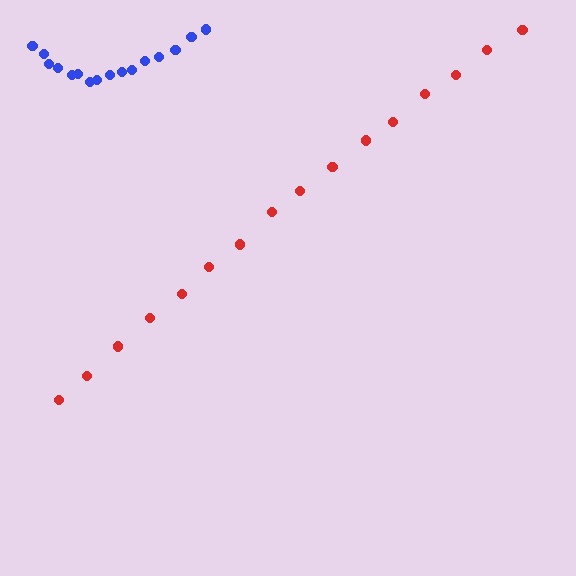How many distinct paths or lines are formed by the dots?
There are 2 distinct paths.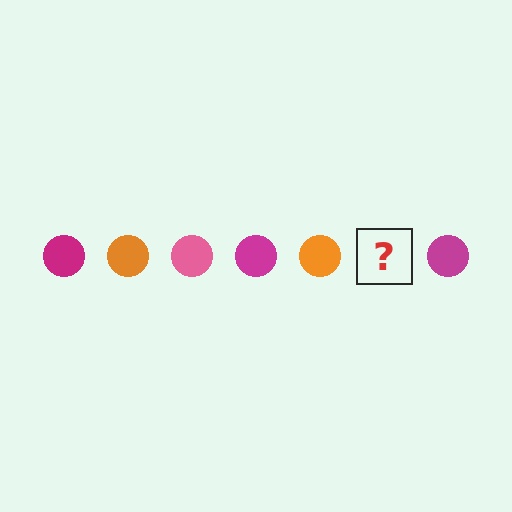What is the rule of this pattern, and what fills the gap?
The rule is that the pattern cycles through magenta, orange, pink circles. The gap should be filled with a pink circle.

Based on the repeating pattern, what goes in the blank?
The blank should be a pink circle.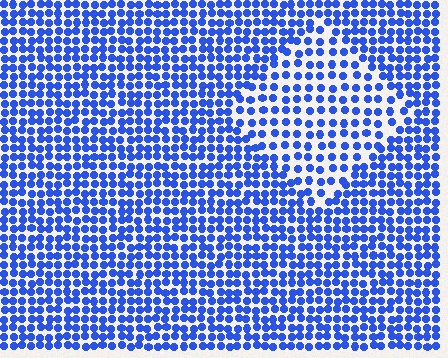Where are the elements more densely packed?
The elements are more densely packed outside the diamond boundary.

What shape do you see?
I see a diamond.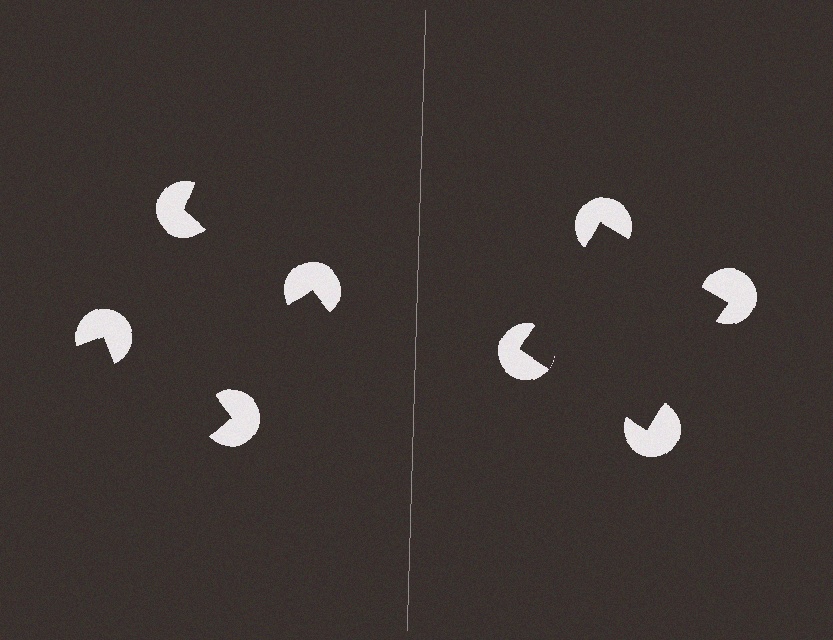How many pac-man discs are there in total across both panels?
8 — 4 on each side.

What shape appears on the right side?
An illusory square.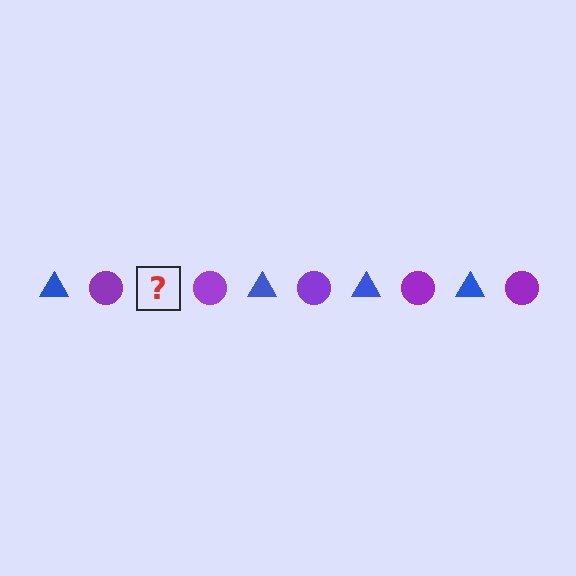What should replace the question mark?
The question mark should be replaced with a blue triangle.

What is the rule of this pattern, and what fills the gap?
The rule is that the pattern alternates between blue triangle and purple circle. The gap should be filled with a blue triangle.